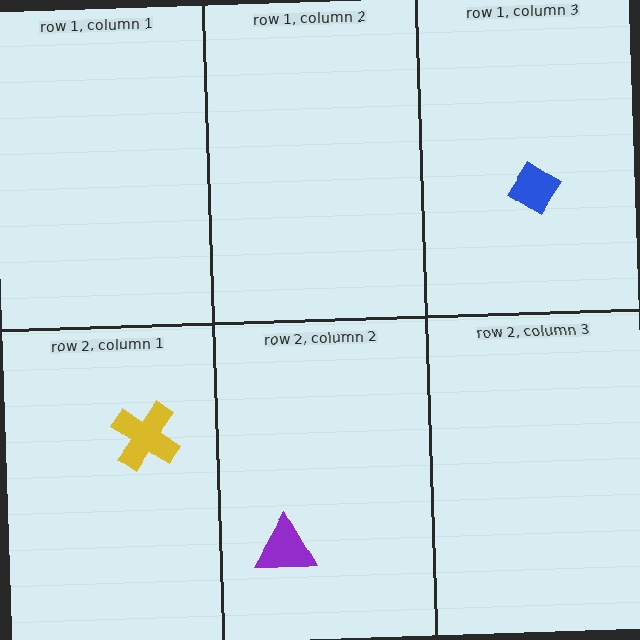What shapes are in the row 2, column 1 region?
The yellow cross.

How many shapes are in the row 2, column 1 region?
1.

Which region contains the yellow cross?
The row 2, column 1 region.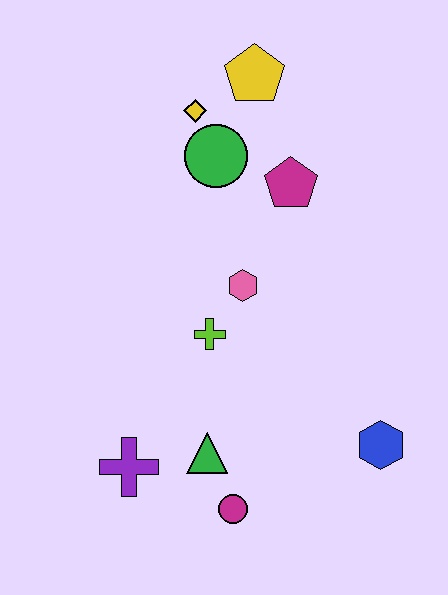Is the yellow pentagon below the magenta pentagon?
No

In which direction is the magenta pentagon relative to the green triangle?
The magenta pentagon is above the green triangle.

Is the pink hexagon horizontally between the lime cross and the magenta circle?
No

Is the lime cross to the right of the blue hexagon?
No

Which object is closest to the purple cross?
The green triangle is closest to the purple cross.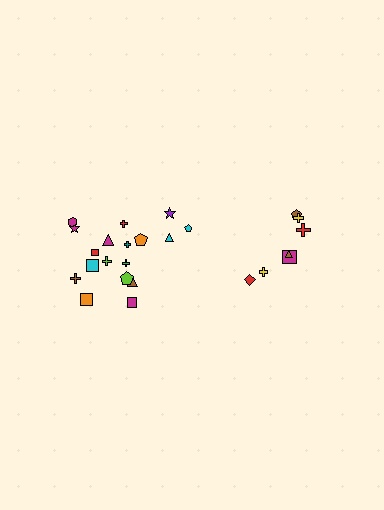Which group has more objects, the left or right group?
The left group.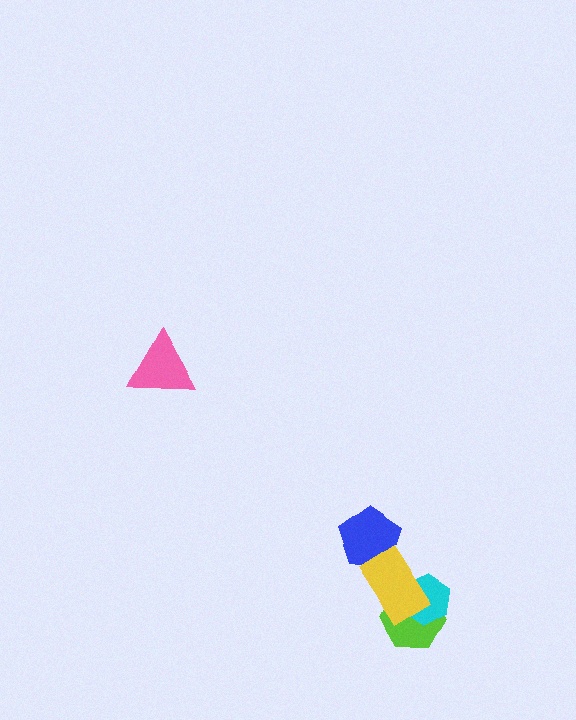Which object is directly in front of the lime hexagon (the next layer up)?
The cyan hexagon is directly in front of the lime hexagon.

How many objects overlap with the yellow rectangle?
3 objects overlap with the yellow rectangle.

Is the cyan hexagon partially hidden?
Yes, it is partially covered by another shape.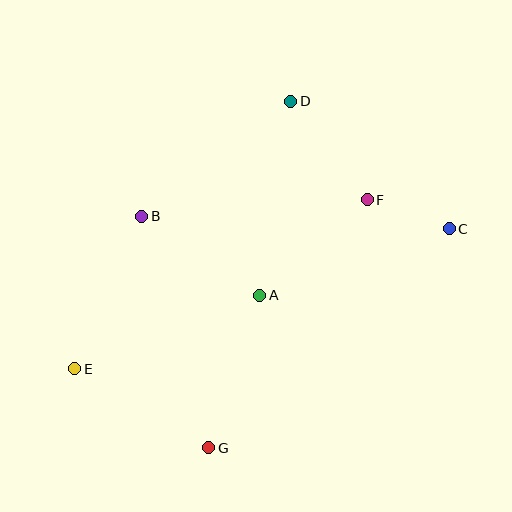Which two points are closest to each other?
Points C and F are closest to each other.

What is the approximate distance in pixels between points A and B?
The distance between A and B is approximately 142 pixels.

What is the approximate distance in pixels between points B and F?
The distance between B and F is approximately 226 pixels.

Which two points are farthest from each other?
Points C and E are farthest from each other.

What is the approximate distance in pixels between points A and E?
The distance between A and E is approximately 199 pixels.